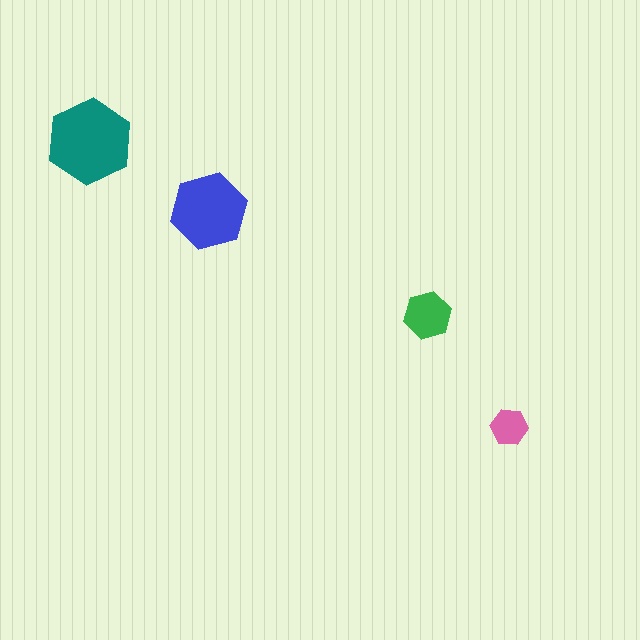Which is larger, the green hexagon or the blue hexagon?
The blue one.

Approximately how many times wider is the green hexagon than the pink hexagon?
About 1.5 times wider.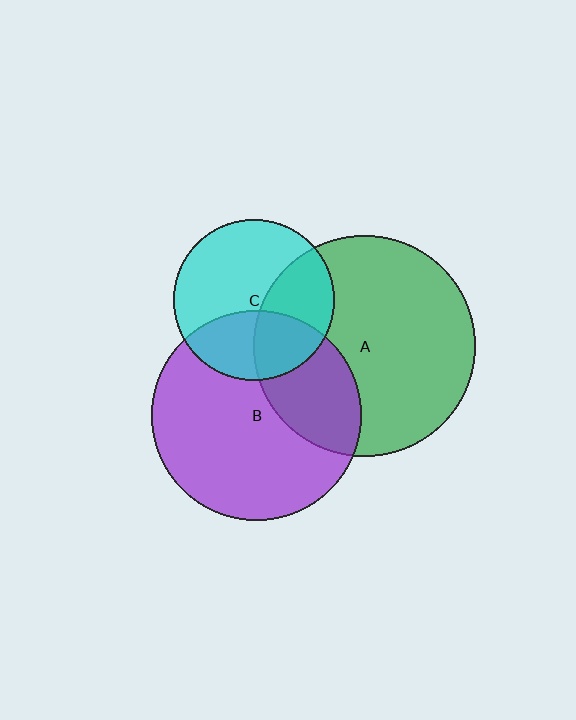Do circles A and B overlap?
Yes.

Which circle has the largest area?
Circle A (green).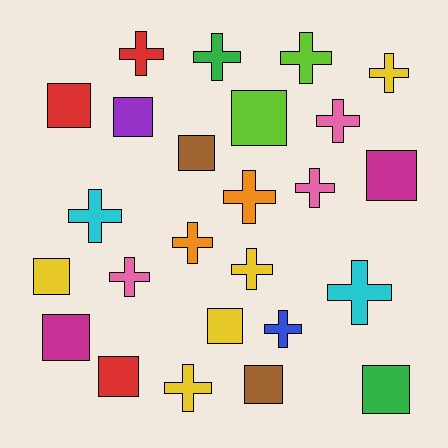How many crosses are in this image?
There are 14 crosses.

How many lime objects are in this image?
There are 2 lime objects.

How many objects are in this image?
There are 25 objects.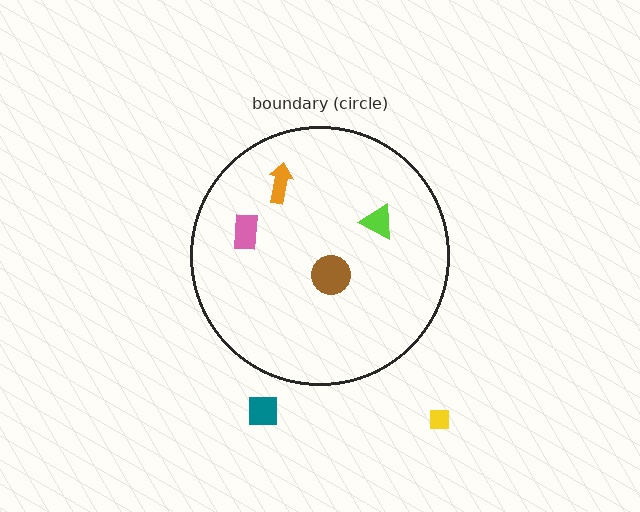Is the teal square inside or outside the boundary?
Outside.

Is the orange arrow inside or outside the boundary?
Inside.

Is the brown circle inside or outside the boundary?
Inside.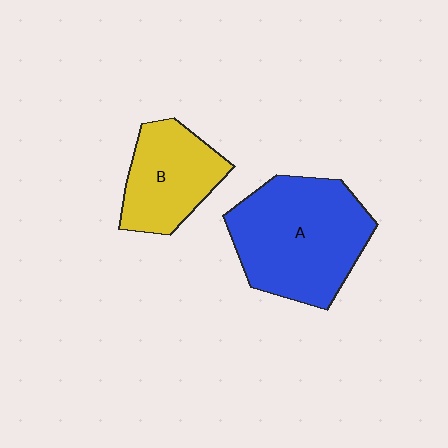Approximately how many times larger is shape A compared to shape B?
Approximately 1.6 times.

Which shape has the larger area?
Shape A (blue).